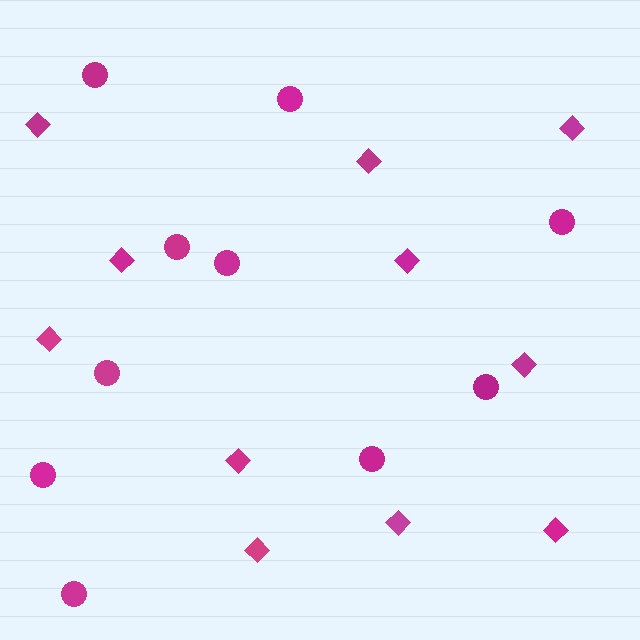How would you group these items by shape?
There are 2 groups: one group of diamonds (11) and one group of circles (10).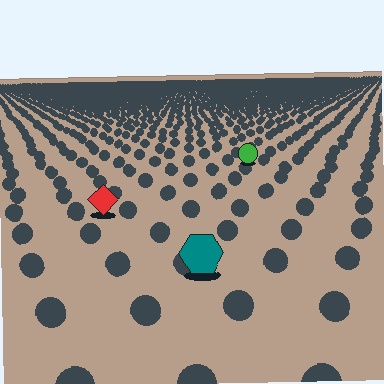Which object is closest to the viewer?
The teal hexagon is closest. The texture marks near it are larger and more spread out.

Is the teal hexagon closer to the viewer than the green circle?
Yes. The teal hexagon is closer — you can tell from the texture gradient: the ground texture is coarser near it.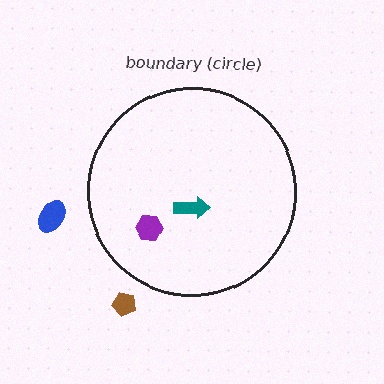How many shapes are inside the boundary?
2 inside, 2 outside.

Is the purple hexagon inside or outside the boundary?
Inside.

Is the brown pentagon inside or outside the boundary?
Outside.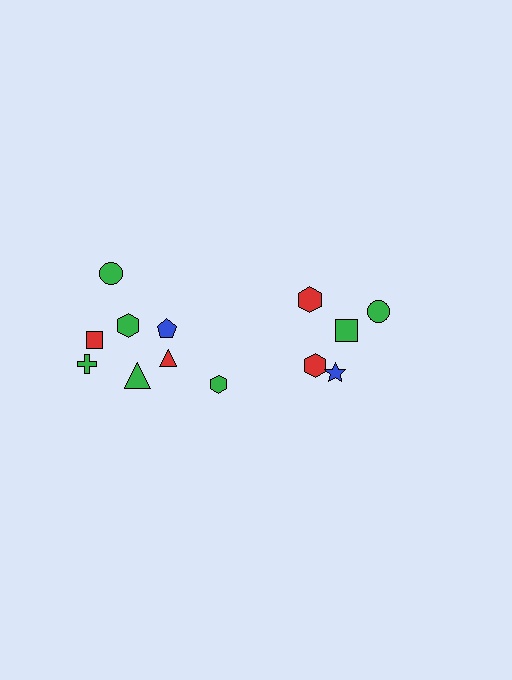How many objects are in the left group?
There are 8 objects.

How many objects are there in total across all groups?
There are 13 objects.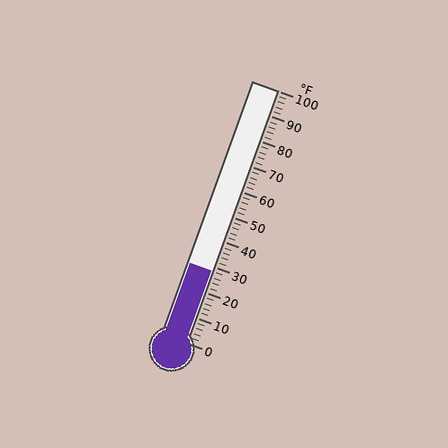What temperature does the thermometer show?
The thermometer shows approximately 28°F.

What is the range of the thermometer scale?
The thermometer scale ranges from 0°F to 100°F.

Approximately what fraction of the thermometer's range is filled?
The thermometer is filled to approximately 30% of its range.